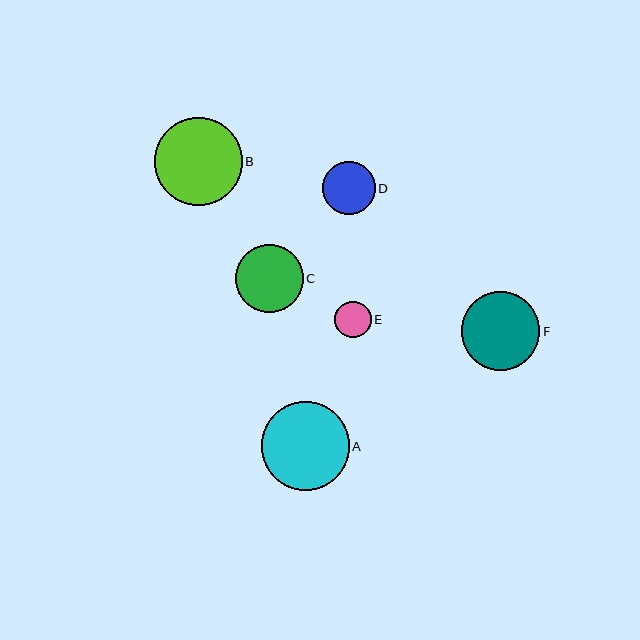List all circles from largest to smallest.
From largest to smallest: A, B, F, C, D, E.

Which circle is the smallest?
Circle E is the smallest with a size of approximately 36 pixels.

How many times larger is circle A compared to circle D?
Circle A is approximately 1.7 times the size of circle D.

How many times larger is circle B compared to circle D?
Circle B is approximately 1.7 times the size of circle D.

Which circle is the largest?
Circle A is the largest with a size of approximately 88 pixels.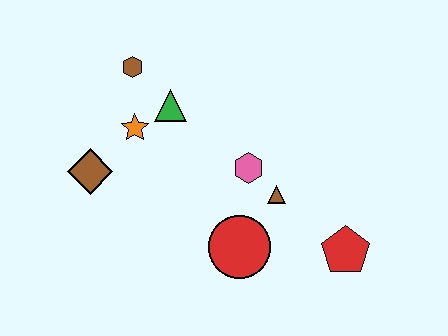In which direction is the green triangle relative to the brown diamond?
The green triangle is to the right of the brown diamond.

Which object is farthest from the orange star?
The red pentagon is farthest from the orange star.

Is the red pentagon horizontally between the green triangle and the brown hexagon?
No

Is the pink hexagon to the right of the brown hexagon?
Yes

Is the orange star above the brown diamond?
Yes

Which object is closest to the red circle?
The brown triangle is closest to the red circle.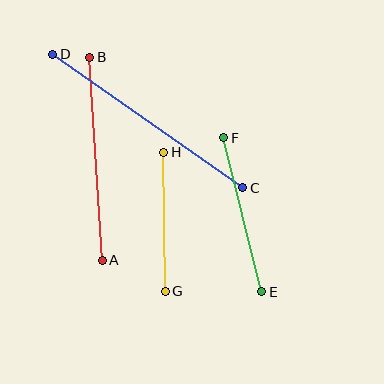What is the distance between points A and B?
The distance is approximately 203 pixels.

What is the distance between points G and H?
The distance is approximately 139 pixels.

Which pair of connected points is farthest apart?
Points C and D are farthest apart.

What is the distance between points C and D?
The distance is approximately 232 pixels.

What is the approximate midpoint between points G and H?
The midpoint is at approximately (165, 222) pixels.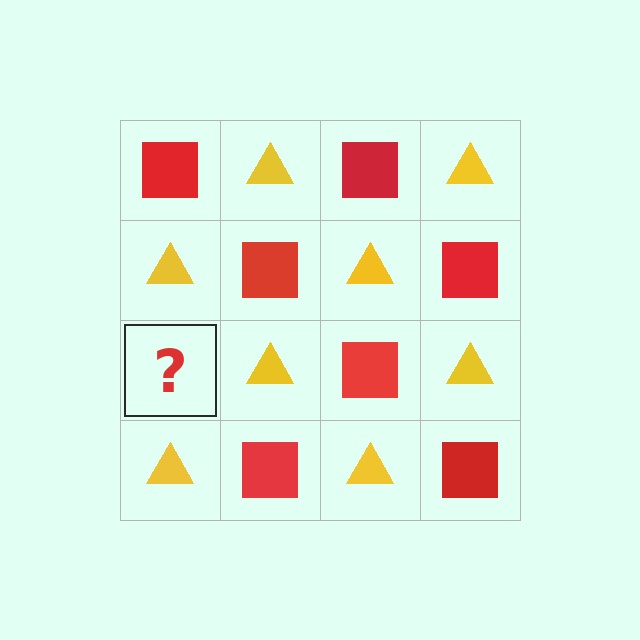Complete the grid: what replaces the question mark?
The question mark should be replaced with a red square.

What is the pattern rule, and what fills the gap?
The rule is that it alternates red square and yellow triangle in a checkerboard pattern. The gap should be filled with a red square.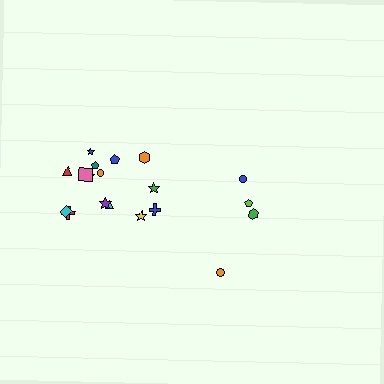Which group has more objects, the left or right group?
The left group.